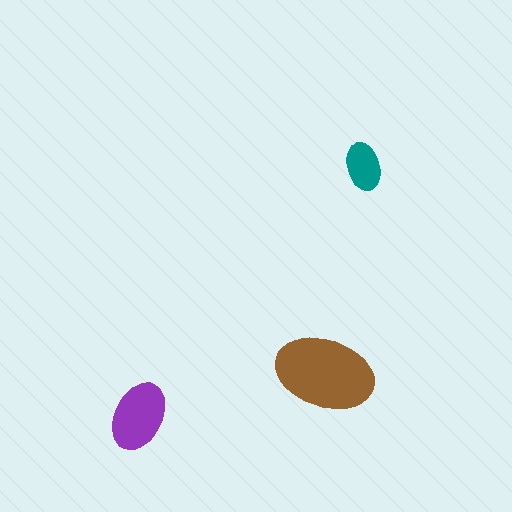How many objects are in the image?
There are 3 objects in the image.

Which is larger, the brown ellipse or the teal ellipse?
The brown one.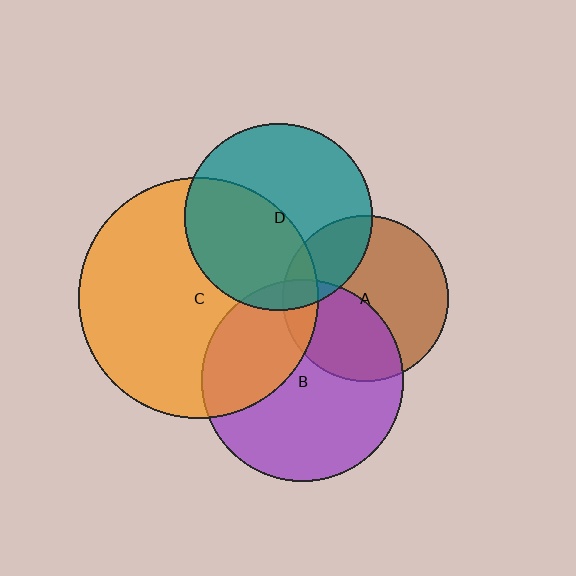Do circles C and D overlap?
Yes.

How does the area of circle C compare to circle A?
Approximately 2.1 times.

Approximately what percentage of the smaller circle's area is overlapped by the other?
Approximately 45%.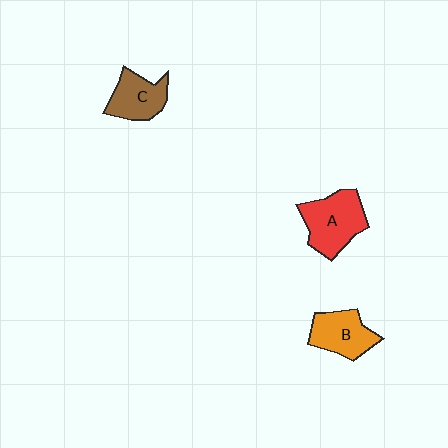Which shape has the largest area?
Shape A (red).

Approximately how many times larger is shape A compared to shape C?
Approximately 1.4 times.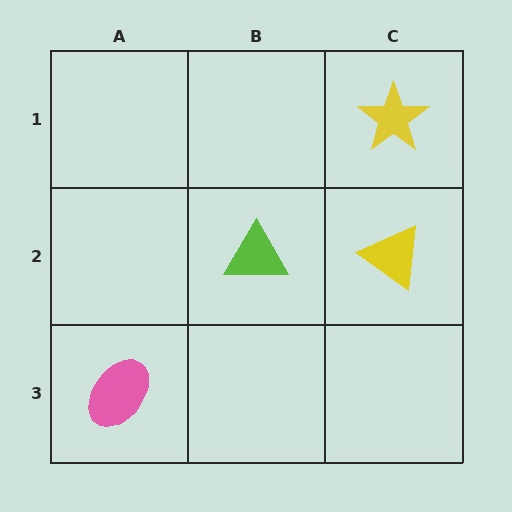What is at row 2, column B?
A lime triangle.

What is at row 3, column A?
A pink ellipse.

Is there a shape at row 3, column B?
No, that cell is empty.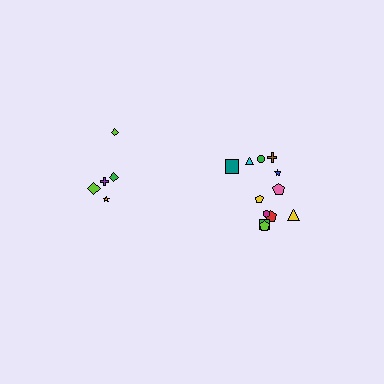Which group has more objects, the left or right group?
The right group.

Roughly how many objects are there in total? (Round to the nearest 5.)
Roughly 15 objects in total.